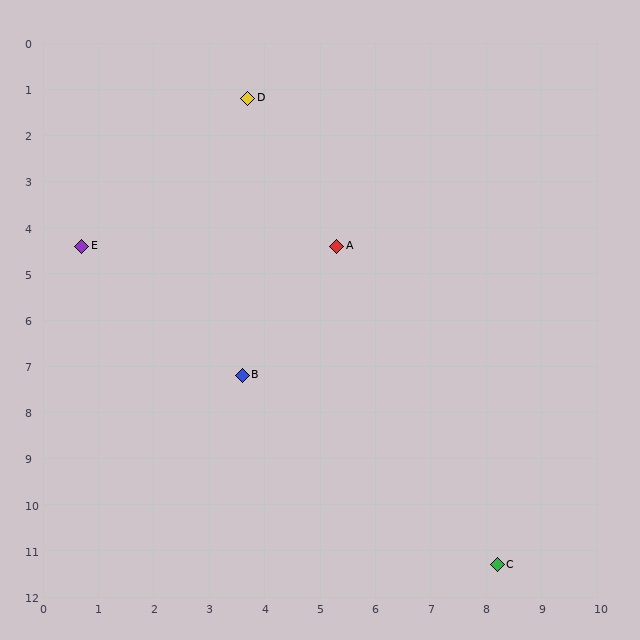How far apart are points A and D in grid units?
Points A and D are about 3.6 grid units apart.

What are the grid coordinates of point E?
Point E is at approximately (0.7, 4.4).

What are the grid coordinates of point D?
Point D is at approximately (3.7, 1.2).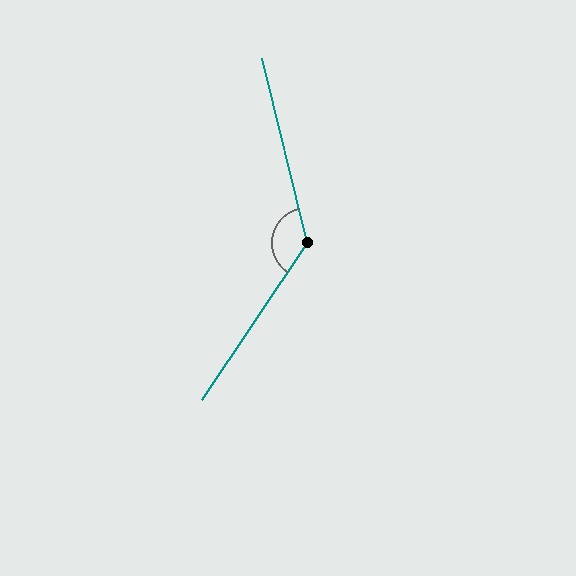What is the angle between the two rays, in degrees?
Approximately 133 degrees.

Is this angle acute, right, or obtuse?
It is obtuse.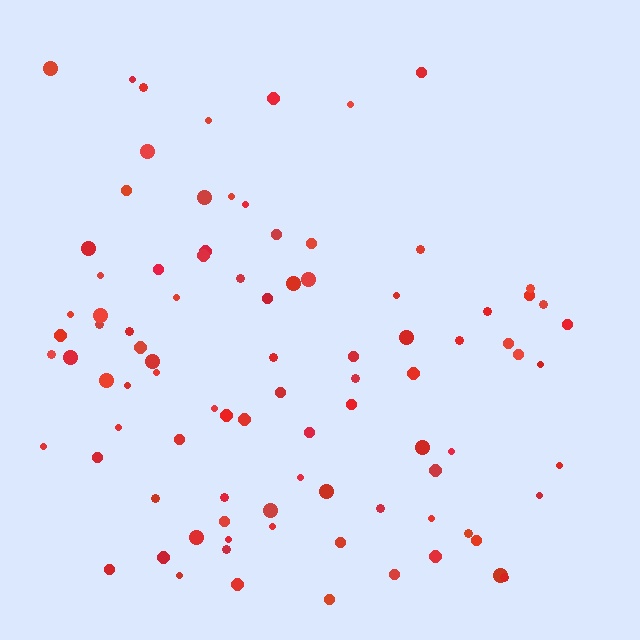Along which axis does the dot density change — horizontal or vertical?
Vertical.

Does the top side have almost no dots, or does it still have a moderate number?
Still a moderate number, just noticeably fewer than the bottom.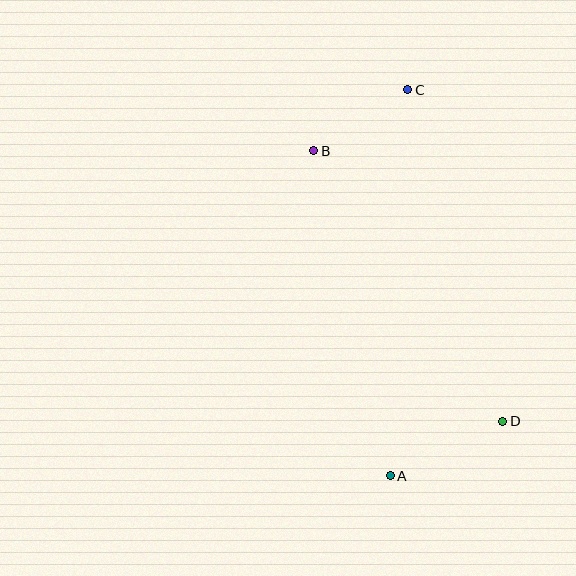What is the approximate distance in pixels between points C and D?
The distance between C and D is approximately 345 pixels.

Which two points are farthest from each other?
Points A and C are farthest from each other.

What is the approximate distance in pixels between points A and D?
The distance between A and D is approximately 125 pixels.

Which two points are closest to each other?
Points B and C are closest to each other.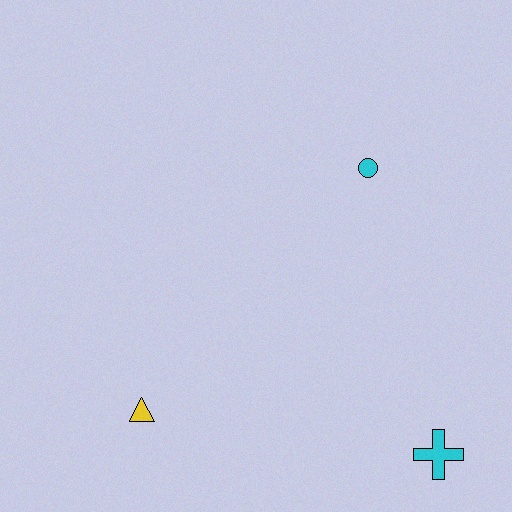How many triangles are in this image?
There is 1 triangle.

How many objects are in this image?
There are 3 objects.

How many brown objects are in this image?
There are no brown objects.